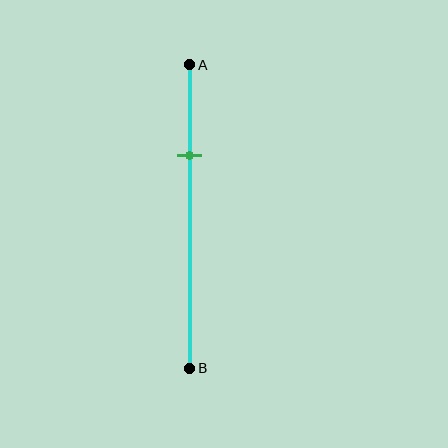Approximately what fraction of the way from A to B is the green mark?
The green mark is approximately 30% of the way from A to B.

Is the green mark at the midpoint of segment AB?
No, the mark is at about 30% from A, not at the 50% midpoint.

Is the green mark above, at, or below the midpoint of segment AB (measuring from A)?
The green mark is above the midpoint of segment AB.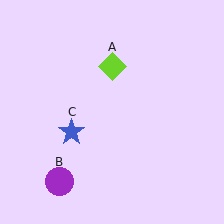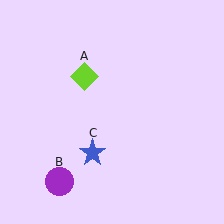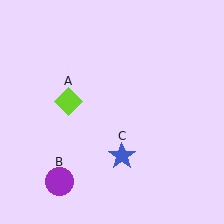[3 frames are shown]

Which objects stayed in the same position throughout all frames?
Purple circle (object B) remained stationary.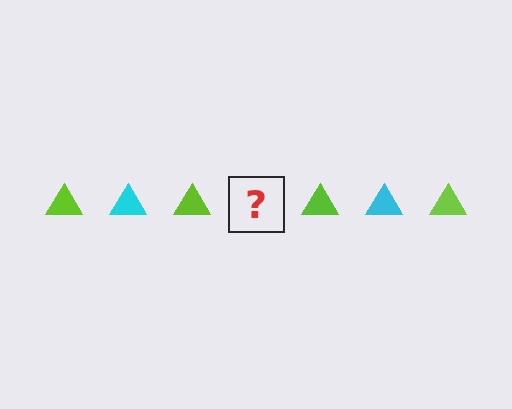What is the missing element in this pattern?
The missing element is a cyan triangle.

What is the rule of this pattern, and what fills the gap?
The rule is that the pattern cycles through lime, cyan triangles. The gap should be filled with a cyan triangle.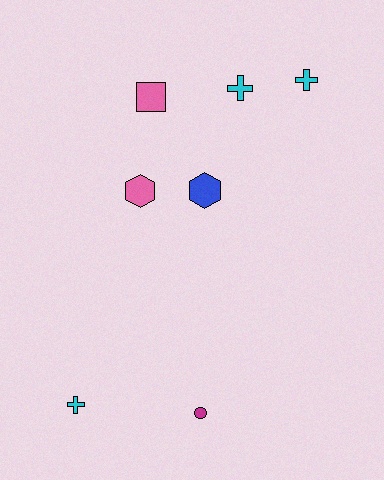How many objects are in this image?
There are 7 objects.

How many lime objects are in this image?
There are no lime objects.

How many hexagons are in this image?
There are 2 hexagons.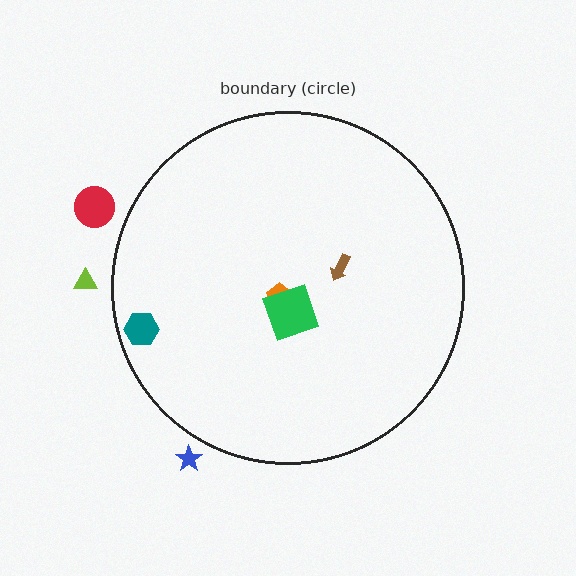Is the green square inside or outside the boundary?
Inside.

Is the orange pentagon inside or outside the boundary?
Inside.